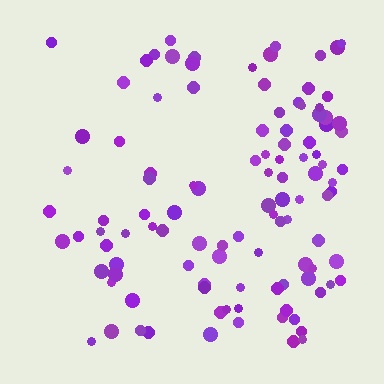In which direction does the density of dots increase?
From left to right, with the right side densest.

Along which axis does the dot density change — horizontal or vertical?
Horizontal.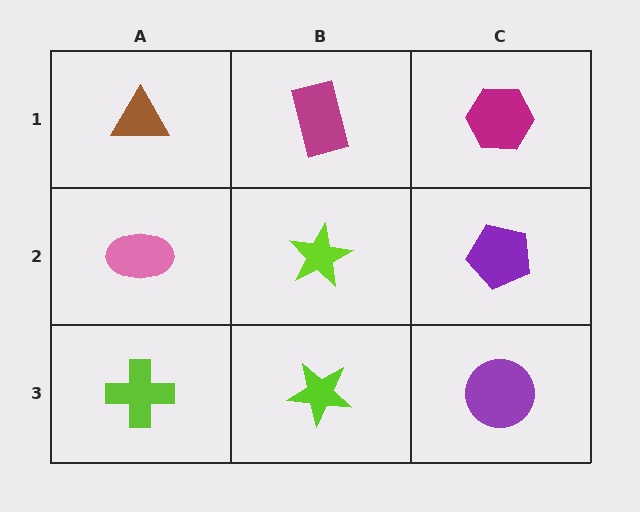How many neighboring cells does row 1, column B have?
3.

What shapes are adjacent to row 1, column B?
A lime star (row 2, column B), a brown triangle (row 1, column A), a magenta hexagon (row 1, column C).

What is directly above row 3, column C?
A purple pentagon.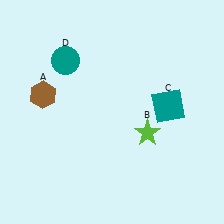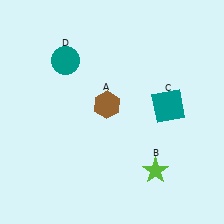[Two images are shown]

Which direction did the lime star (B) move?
The lime star (B) moved down.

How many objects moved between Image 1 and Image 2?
2 objects moved between the two images.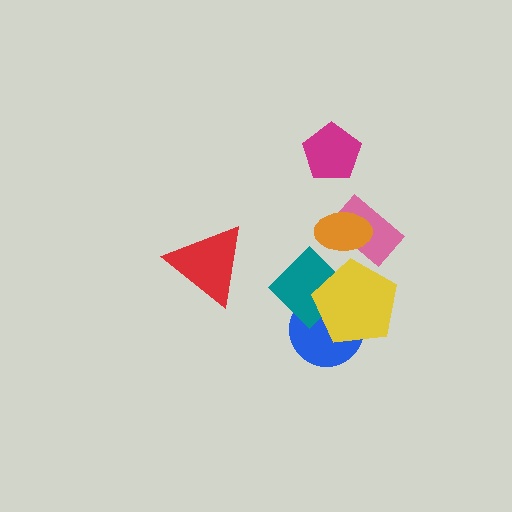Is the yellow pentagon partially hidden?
No, no other shape covers it.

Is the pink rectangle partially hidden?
Yes, it is partially covered by another shape.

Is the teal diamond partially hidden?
Yes, it is partially covered by another shape.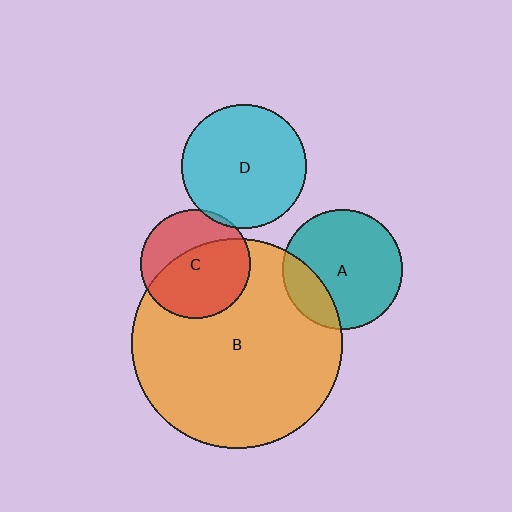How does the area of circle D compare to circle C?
Approximately 1.3 times.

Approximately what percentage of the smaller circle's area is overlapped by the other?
Approximately 5%.